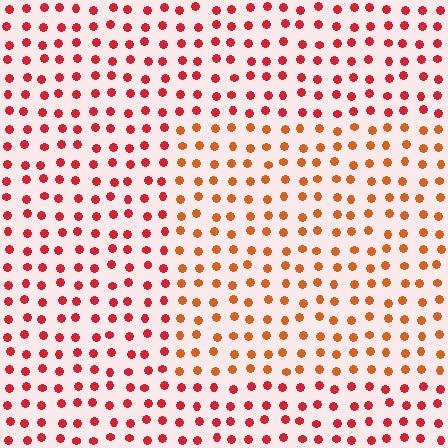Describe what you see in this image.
The image is filled with small red elements in a uniform arrangement. A rectangle-shaped region is visible where the elements are tinted to a slightly different hue, forming a subtle color boundary.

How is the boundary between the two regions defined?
The boundary is defined purely by a slight shift in hue (about 28 degrees). Spacing, size, and orientation are identical on both sides.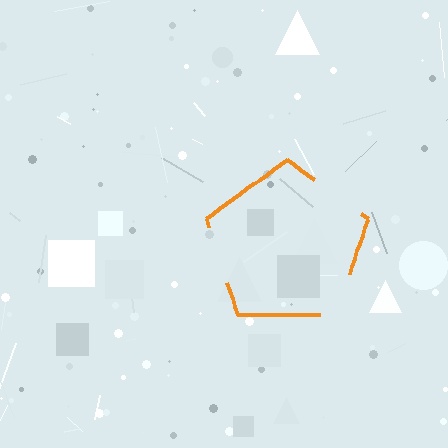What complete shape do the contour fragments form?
The contour fragments form a pentagon.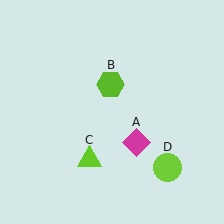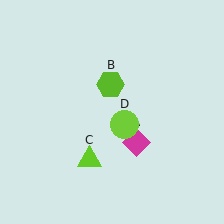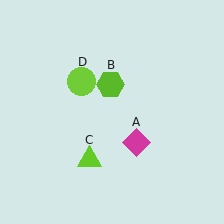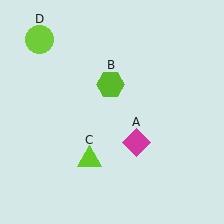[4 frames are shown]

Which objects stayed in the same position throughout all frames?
Magenta diamond (object A) and lime hexagon (object B) and lime triangle (object C) remained stationary.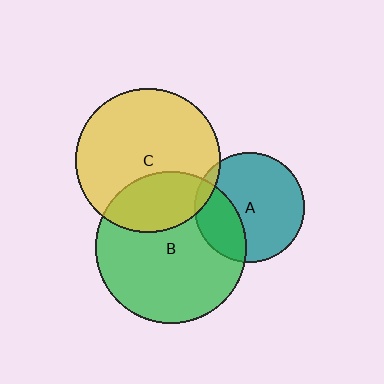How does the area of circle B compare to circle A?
Approximately 1.9 times.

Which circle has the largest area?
Circle B (green).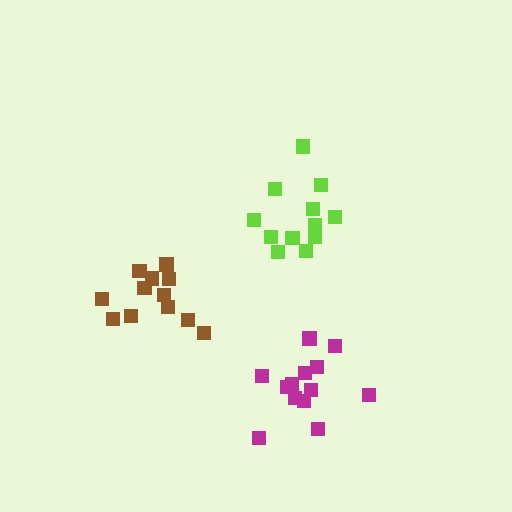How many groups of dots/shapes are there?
There are 3 groups.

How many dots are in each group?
Group 1: 12 dots, Group 2: 13 dots, Group 3: 12 dots (37 total).